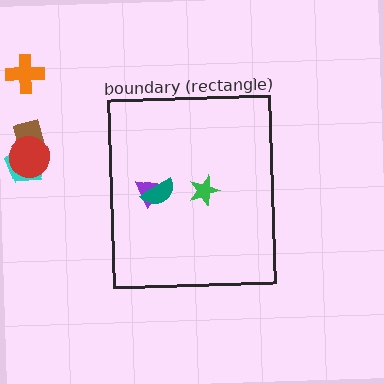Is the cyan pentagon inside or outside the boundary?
Outside.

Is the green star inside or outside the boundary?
Inside.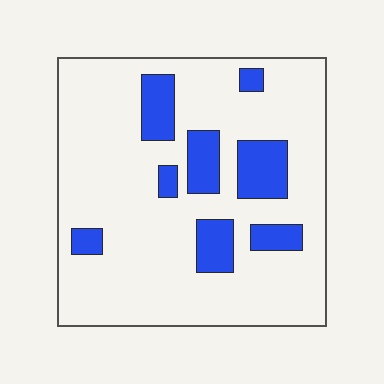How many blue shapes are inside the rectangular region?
8.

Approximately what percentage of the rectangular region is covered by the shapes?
Approximately 20%.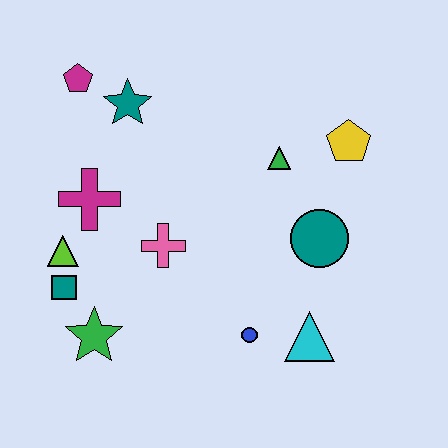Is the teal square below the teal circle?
Yes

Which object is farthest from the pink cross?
The yellow pentagon is farthest from the pink cross.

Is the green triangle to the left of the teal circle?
Yes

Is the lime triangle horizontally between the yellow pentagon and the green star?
No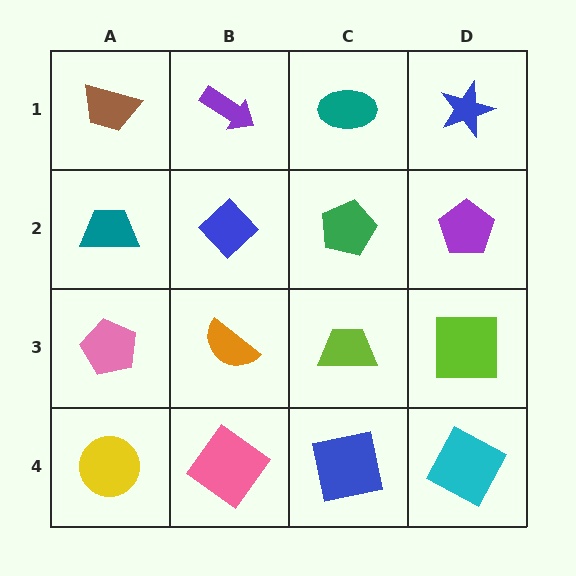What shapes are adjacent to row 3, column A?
A teal trapezoid (row 2, column A), a yellow circle (row 4, column A), an orange semicircle (row 3, column B).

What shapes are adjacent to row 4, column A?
A pink pentagon (row 3, column A), a pink diamond (row 4, column B).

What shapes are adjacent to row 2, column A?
A brown trapezoid (row 1, column A), a pink pentagon (row 3, column A), a blue diamond (row 2, column B).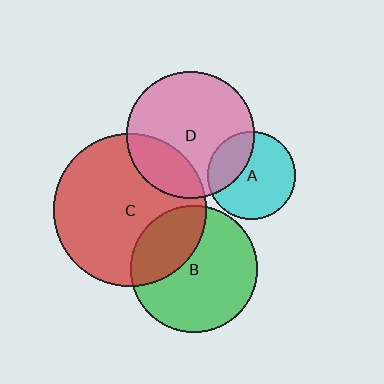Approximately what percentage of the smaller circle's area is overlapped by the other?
Approximately 30%.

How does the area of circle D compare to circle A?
Approximately 2.1 times.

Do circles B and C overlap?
Yes.